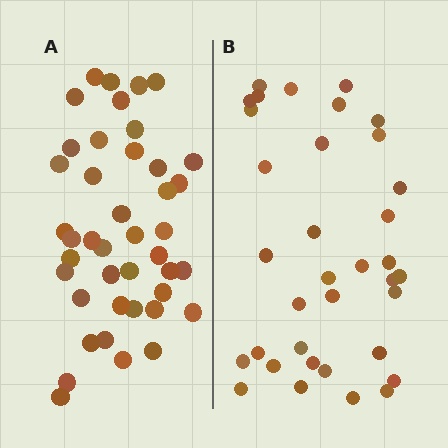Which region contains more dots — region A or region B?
Region A (the left region) has more dots.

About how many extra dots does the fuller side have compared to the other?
Region A has roughly 8 or so more dots than region B.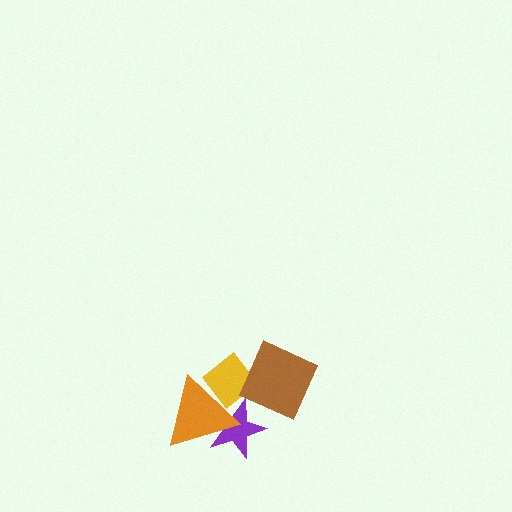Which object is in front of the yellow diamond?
The brown diamond is in front of the yellow diamond.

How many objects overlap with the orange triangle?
2 objects overlap with the orange triangle.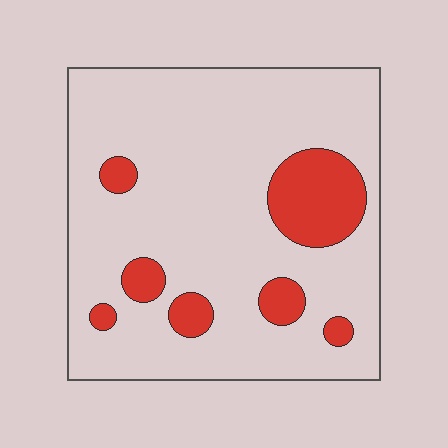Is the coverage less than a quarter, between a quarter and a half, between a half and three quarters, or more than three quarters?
Less than a quarter.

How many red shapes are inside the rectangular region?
7.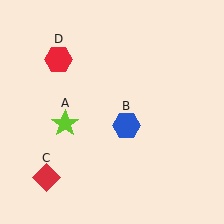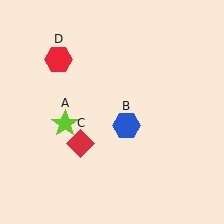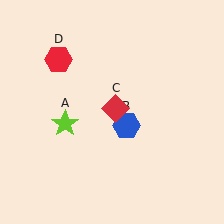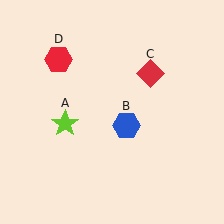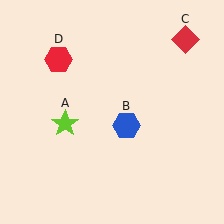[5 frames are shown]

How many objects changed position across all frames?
1 object changed position: red diamond (object C).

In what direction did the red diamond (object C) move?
The red diamond (object C) moved up and to the right.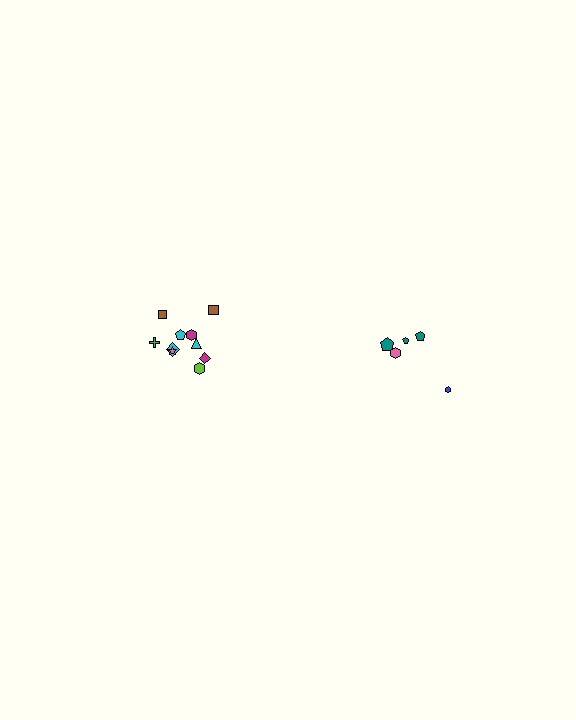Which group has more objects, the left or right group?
The left group.